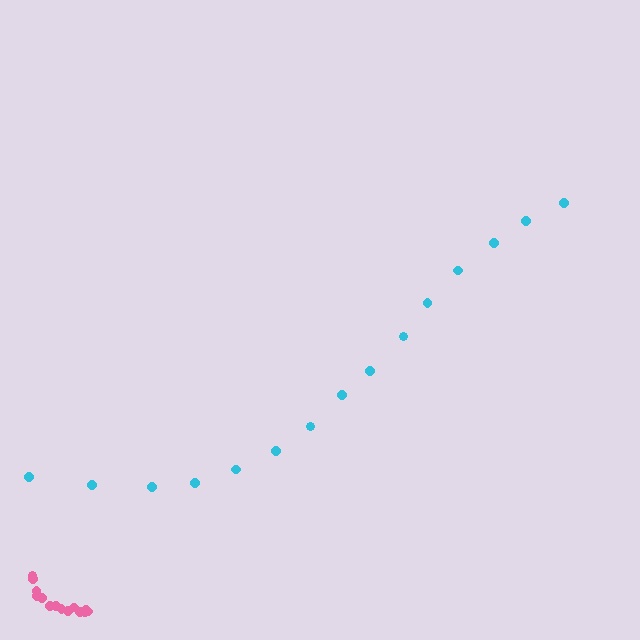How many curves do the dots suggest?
There are 2 distinct paths.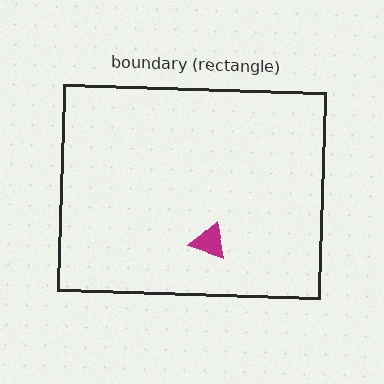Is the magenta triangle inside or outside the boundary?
Inside.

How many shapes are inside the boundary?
1 inside, 0 outside.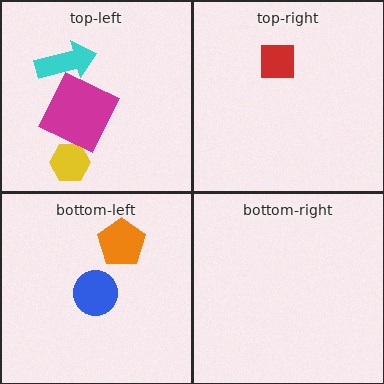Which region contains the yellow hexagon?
The top-left region.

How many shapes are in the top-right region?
1.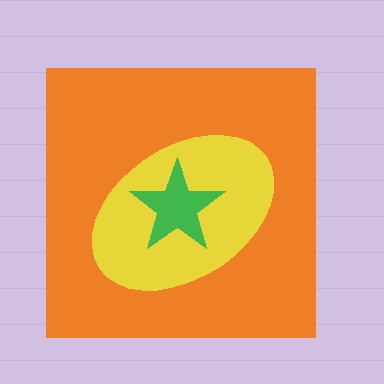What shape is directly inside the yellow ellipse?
The green star.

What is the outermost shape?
The orange square.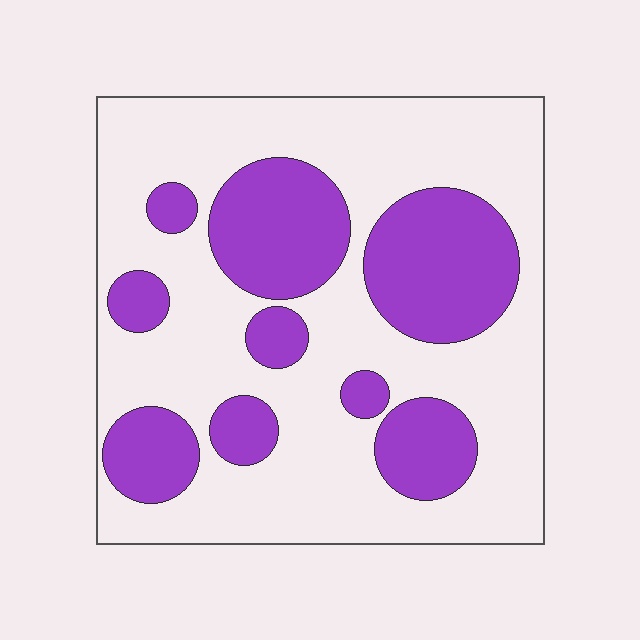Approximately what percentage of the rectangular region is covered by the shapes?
Approximately 35%.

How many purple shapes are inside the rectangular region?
9.